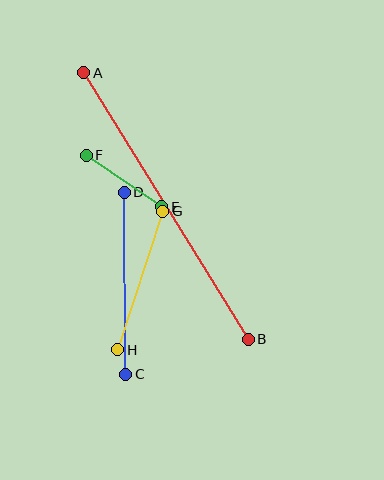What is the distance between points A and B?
The distance is approximately 313 pixels.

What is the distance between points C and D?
The distance is approximately 182 pixels.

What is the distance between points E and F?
The distance is approximately 91 pixels.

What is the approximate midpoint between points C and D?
The midpoint is at approximately (125, 283) pixels.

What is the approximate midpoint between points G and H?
The midpoint is at approximately (140, 281) pixels.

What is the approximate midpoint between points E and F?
The midpoint is at approximately (124, 181) pixels.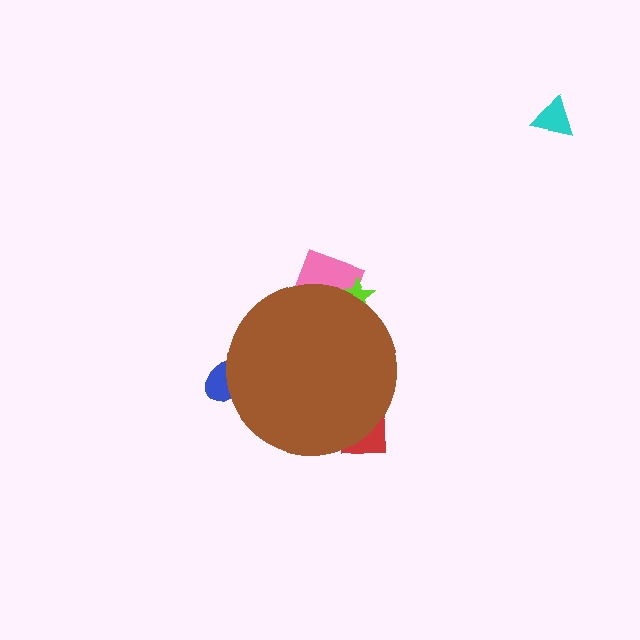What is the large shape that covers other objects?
A brown circle.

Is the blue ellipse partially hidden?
Yes, the blue ellipse is partially hidden behind the brown circle.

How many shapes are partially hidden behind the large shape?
4 shapes are partially hidden.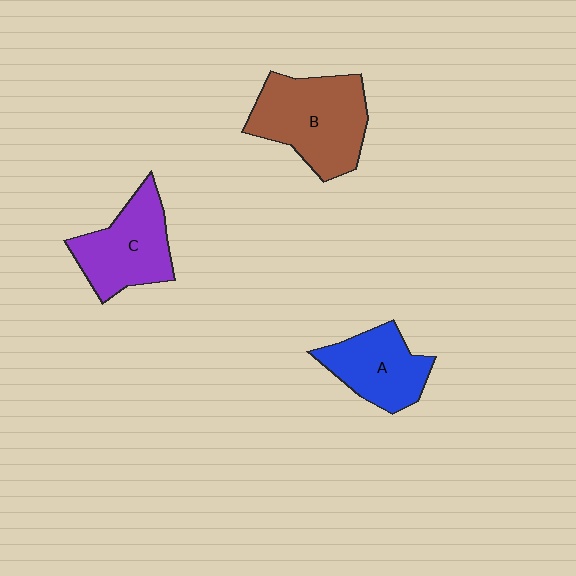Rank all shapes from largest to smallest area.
From largest to smallest: B (brown), C (purple), A (blue).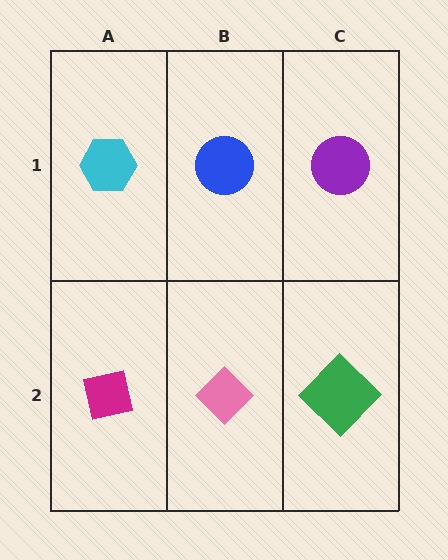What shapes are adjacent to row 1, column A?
A magenta square (row 2, column A), a blue circle (row 1, column B).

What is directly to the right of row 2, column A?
A pink diamond.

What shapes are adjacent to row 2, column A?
A cyan hexagon (row 1, column A), a pink diamond (row 2, column B).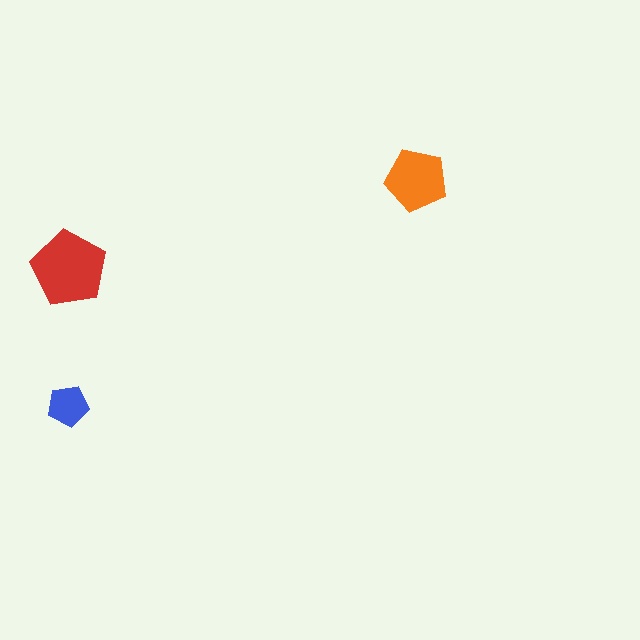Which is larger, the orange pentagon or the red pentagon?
The red one.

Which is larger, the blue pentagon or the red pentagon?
The red one.